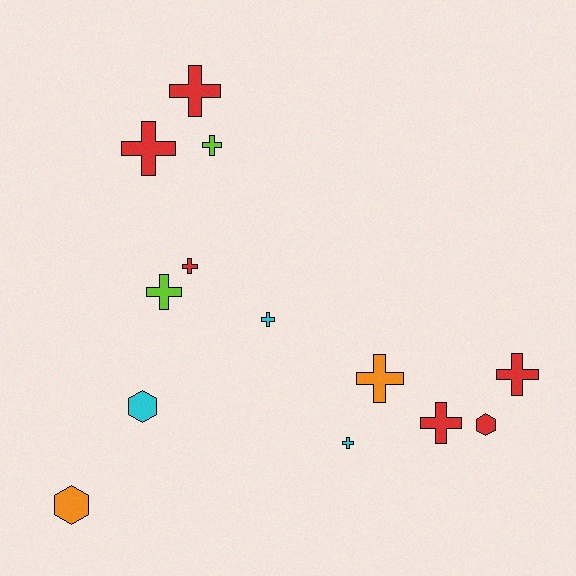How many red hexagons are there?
There is 1 red hexagon.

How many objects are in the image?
There are 13 objects.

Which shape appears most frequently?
Cross, with 10 objects.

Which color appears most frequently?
Red, with 6 objects.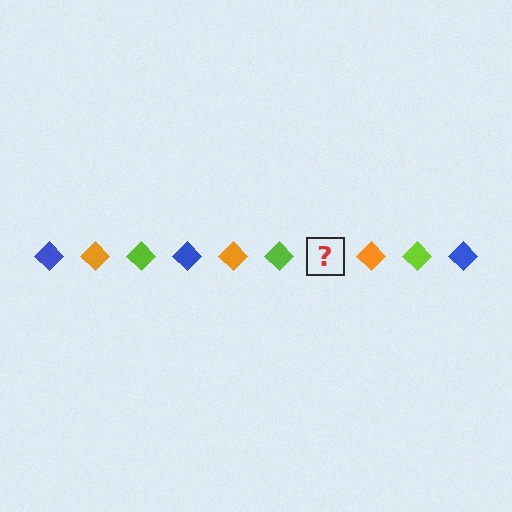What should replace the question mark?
The question mark should be replaced with a blue diamond.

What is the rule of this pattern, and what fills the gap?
The rule is that the pattern cycles through blue, orange, lime diamonds. The gap should be filled with a blue diamond.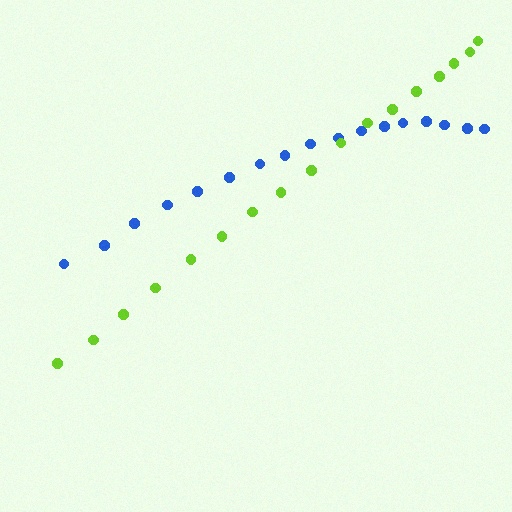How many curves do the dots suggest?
There are 2 distinct paths.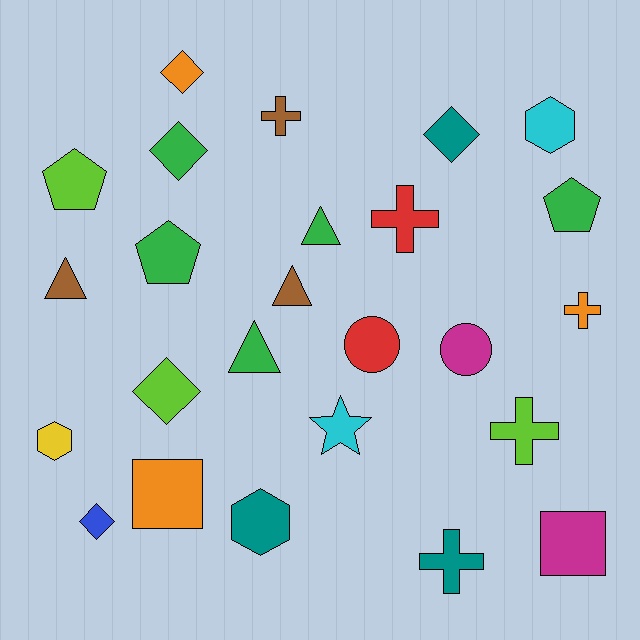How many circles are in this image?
There are 2 circles.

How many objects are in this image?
There are 25 objects.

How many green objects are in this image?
There are 5 green objects.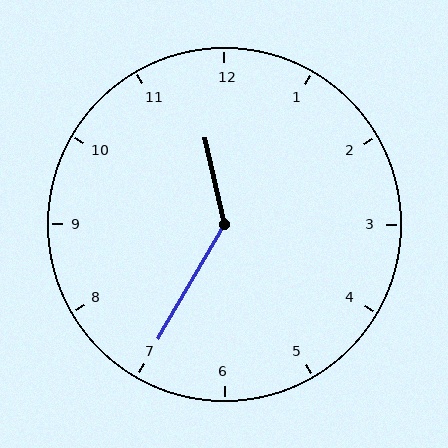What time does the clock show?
11:35.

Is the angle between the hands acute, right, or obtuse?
It is obtuse.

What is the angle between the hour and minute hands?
Approximately 138 degrees.